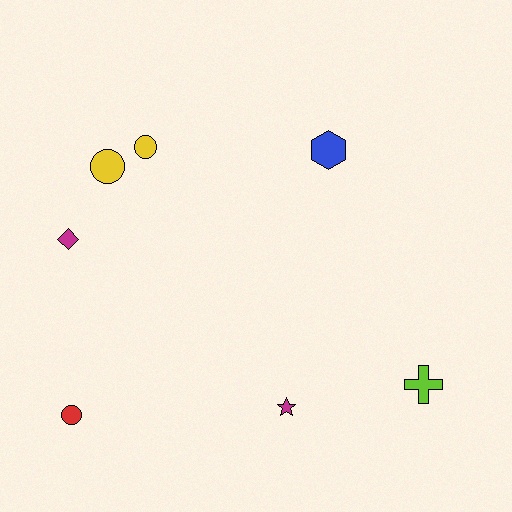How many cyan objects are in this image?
There are no cyan objects.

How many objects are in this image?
There are 7 objects.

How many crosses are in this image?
There is 1 cross.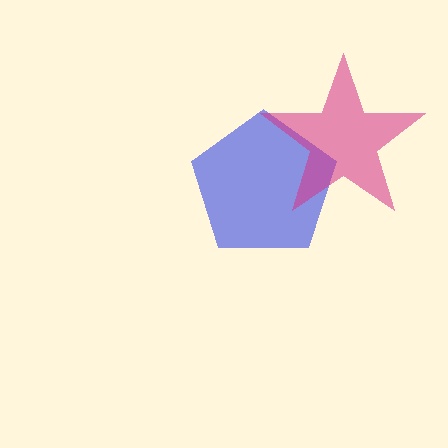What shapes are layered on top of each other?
The layered shapes are: a blue pentagon, a magenta star.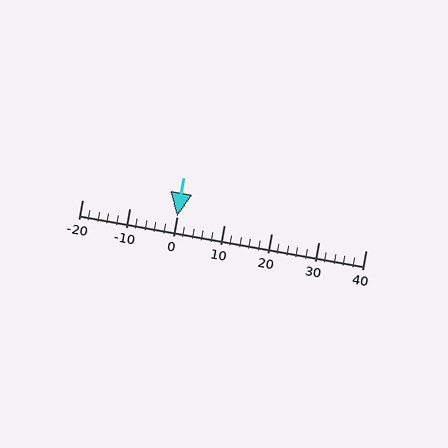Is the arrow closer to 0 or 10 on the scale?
The arrow is closer to 0.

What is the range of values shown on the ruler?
The ruler shows values from -20 to 40.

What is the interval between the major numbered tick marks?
The major tick marks are spaced 10 units apart.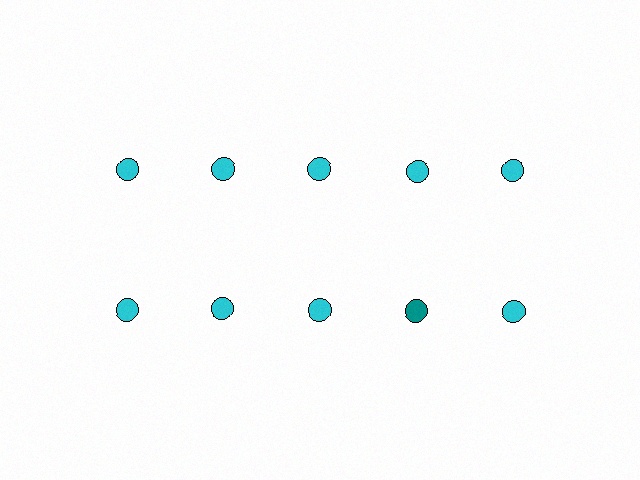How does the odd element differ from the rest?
It has a different color: teal instead of cyan.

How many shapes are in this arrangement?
There are 10 shapes arranged in a grid pattern.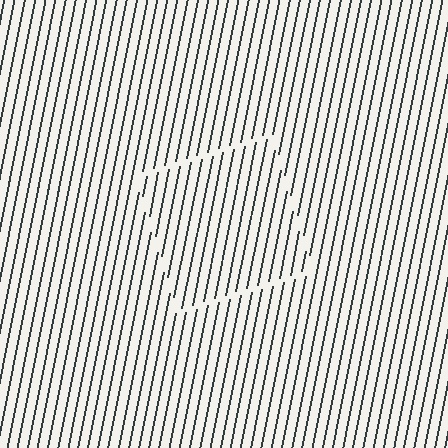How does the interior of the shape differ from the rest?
The interior of the shape contains the same grating, shifted by half a period — the contour is defined by the phase discontinuity where line-ends from the inner and outer gratings abut.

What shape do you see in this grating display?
An illusory square. The interior of the shape contains the same grating, shifted by half a period — the contour is defined by the phase discontinuity where line-ends from the inner and outer gratings abut.